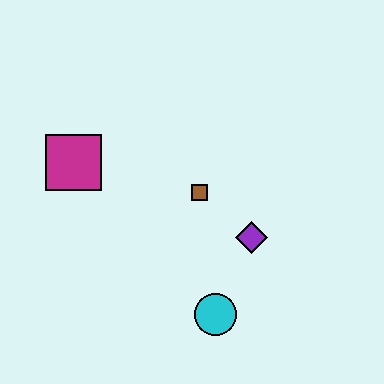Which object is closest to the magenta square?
The brown square is closest to the magenta square.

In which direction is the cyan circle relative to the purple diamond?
The cyan circle is below the purple diamond.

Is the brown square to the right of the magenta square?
Yes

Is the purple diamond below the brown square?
Yes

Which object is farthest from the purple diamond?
The magenta square is farthest from the purple diamond.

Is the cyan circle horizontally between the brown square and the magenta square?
No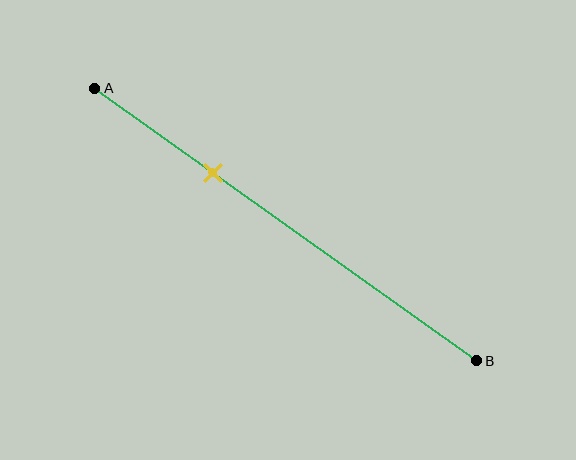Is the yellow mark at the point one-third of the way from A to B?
Yes, the mark is approximately at the one-third point.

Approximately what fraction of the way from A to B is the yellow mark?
The yellow mark is approximately 30% of the way from A to B.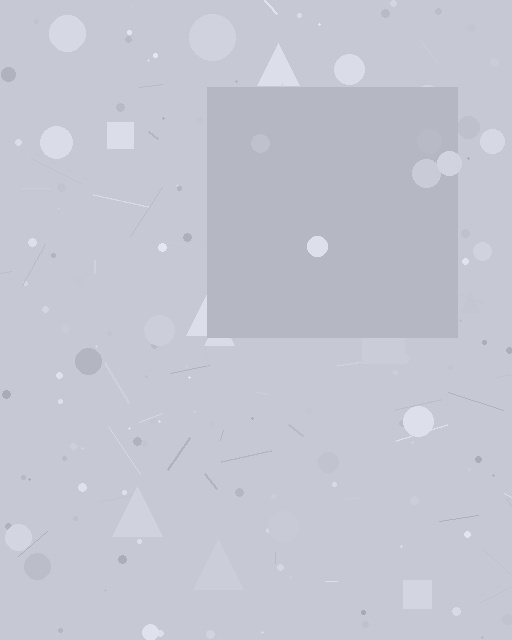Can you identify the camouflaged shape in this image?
The camouflaged shape is a square.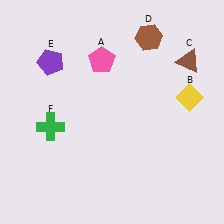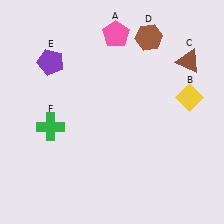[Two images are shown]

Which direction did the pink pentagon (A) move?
The pink pentagon (A) moved up.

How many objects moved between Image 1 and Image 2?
1 object moved between the two images.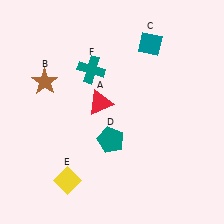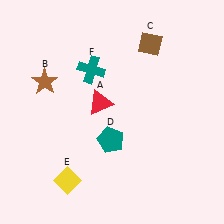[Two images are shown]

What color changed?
The diamond (C) changed from teal in Image 1 to brown in Image 2.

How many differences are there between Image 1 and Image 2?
There is 1 difference between the two images.